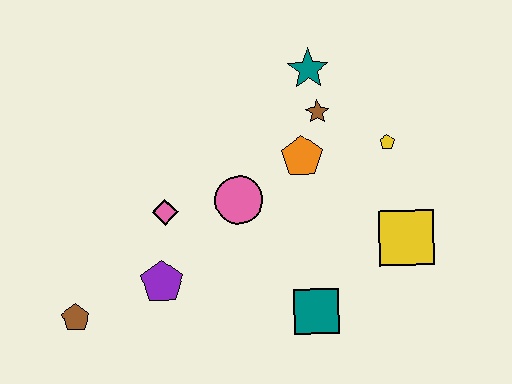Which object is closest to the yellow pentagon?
The brown star is closest to the yellow pentagon.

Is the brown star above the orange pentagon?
Yes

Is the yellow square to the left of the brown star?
No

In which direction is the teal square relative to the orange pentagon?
The teal square is below the orange pentagon.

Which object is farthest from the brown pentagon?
The yellow pentagon is farthest from the brown pentagon.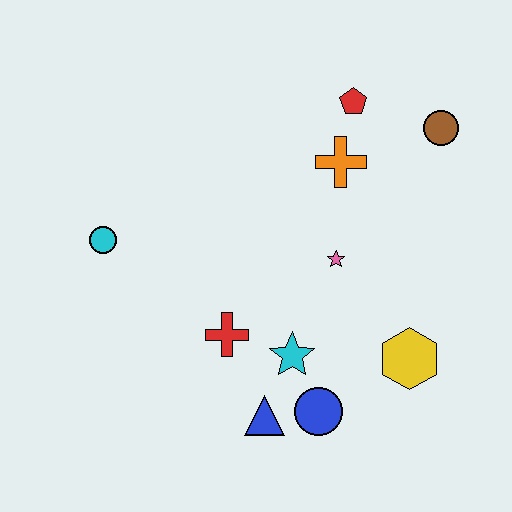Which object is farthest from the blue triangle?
The brown circle is farthest from the blue triangle.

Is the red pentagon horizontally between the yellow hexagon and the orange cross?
Yes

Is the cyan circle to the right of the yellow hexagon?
No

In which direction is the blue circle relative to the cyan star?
The blue circle is below the cyan star.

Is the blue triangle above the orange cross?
No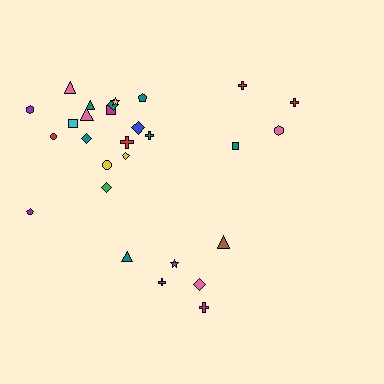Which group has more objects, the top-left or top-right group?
The top-left group.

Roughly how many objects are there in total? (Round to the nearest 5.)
Roughly 30 objects in total.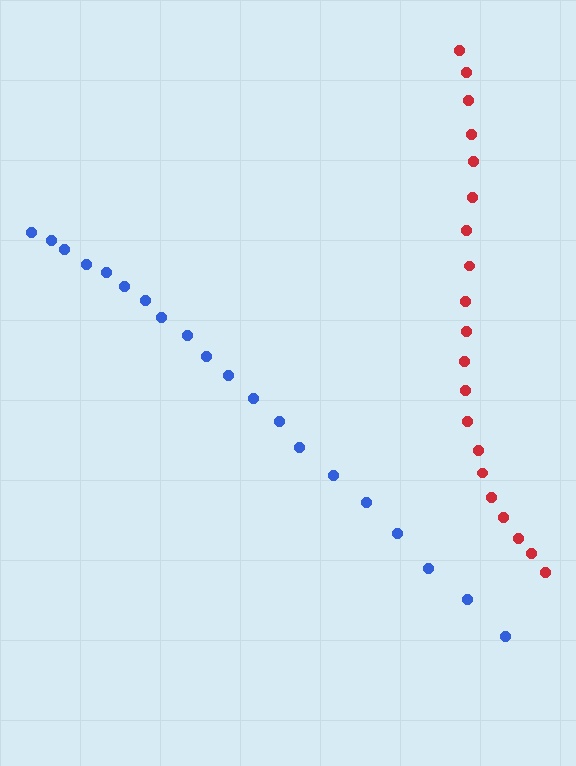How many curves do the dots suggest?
There are 2 distinct paths.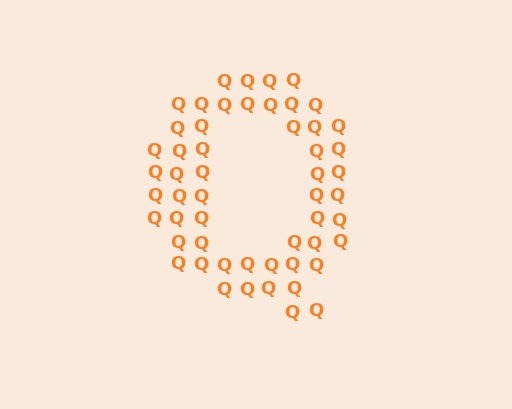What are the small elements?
The small elements are letter Q's.